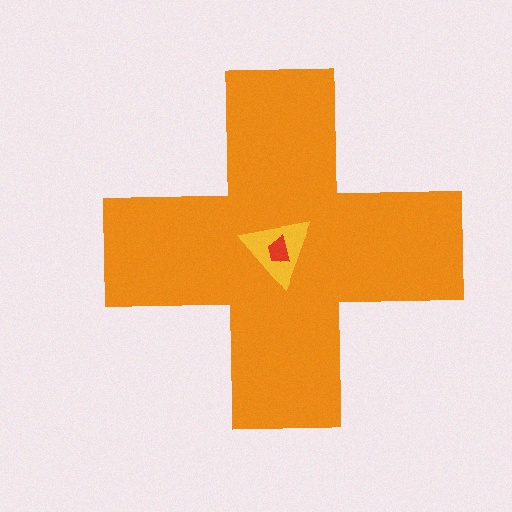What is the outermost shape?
The orange cross.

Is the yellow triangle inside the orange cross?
Yes.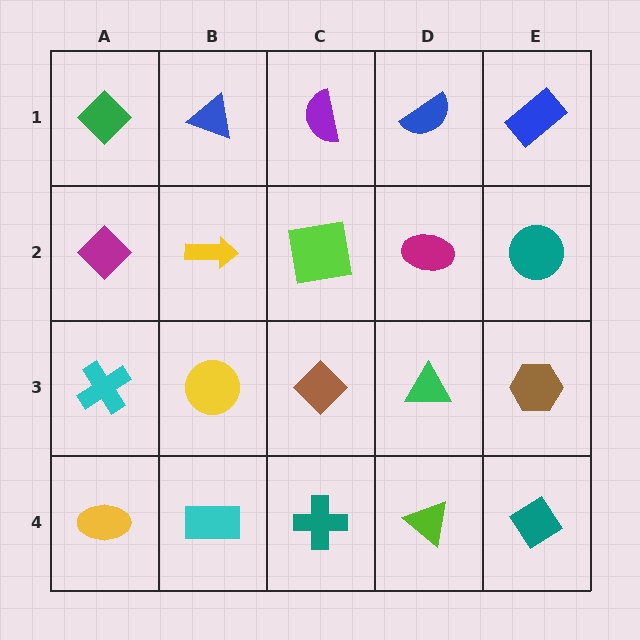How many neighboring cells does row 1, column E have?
2.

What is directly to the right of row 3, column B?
A brown diamond.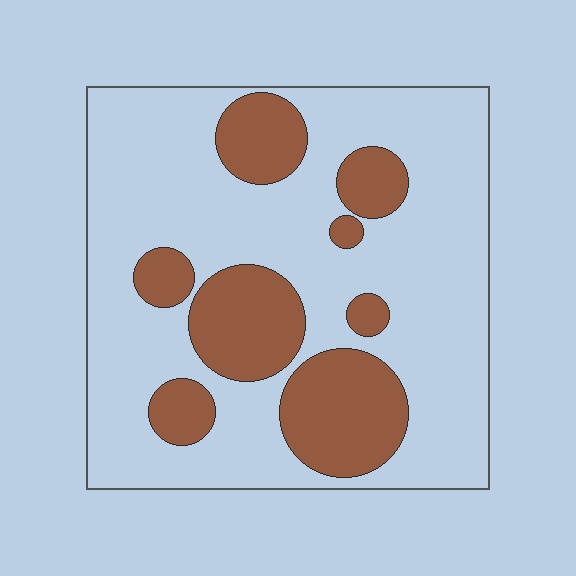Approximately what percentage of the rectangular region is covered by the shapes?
Approximately 25%.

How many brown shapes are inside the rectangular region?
8.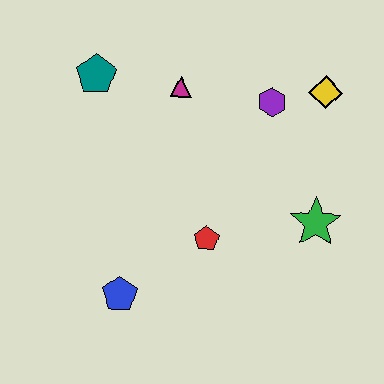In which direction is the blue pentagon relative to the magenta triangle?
The blue pentagon is below the magenta triangle.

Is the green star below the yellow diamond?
Yes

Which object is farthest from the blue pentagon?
The yellow diamond is farthest from the blue pentagon.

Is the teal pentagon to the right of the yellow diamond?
No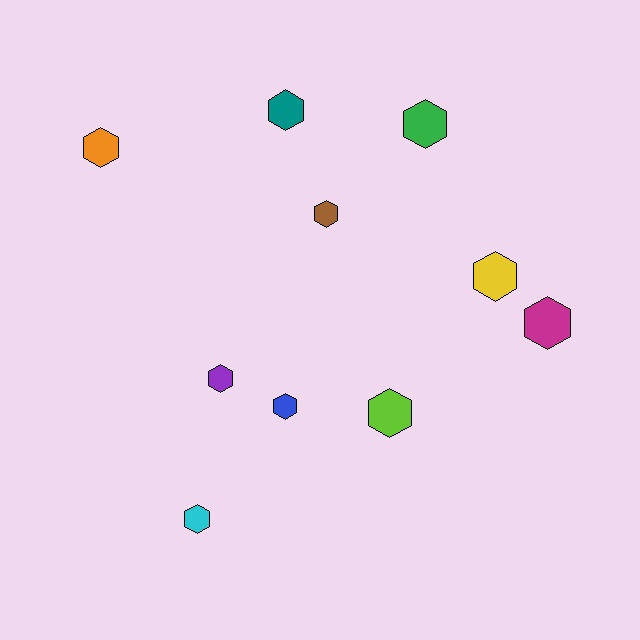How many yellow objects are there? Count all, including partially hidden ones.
There is 1 yellow object.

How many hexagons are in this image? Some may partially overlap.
There are 10 hexagons.